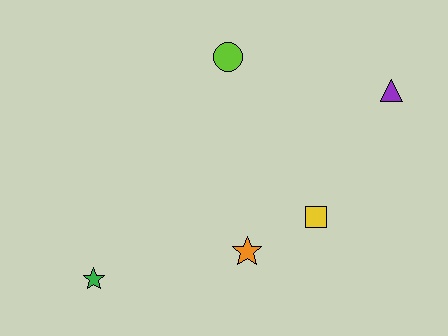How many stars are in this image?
There are 2 stars.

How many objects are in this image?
There are 5 objects.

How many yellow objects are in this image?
There is 1 yellow object.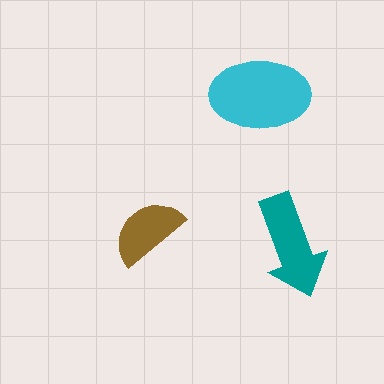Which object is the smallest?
The brown semicircle.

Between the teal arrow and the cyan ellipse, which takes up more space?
The cyan ellipse.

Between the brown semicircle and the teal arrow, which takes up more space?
The teal arrow.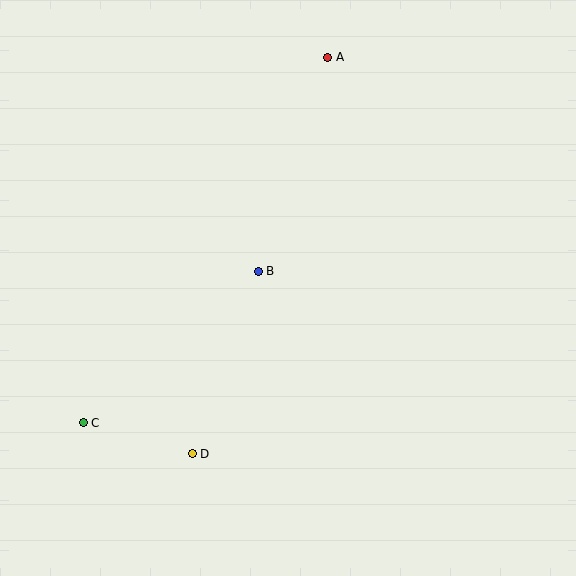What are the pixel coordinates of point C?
Point C is at (83, 423).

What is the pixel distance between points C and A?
The distance between C and A is 440 pixels.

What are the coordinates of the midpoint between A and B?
The midpoint between A and B is at (293, 164).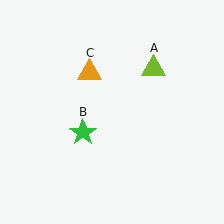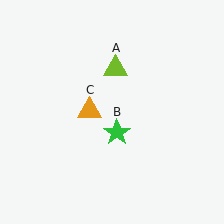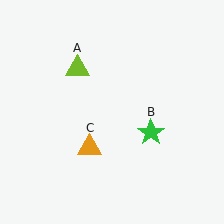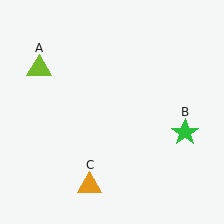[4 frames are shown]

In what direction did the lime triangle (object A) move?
The lime triangle (object A) moved left.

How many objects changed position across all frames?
3 objects changed position: lime triangle (object A), green star (object B), orange triangle (object C).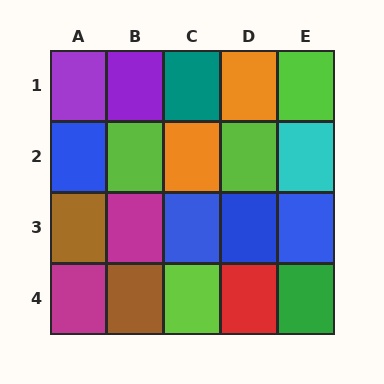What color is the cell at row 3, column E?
Blue.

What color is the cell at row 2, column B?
Lime.